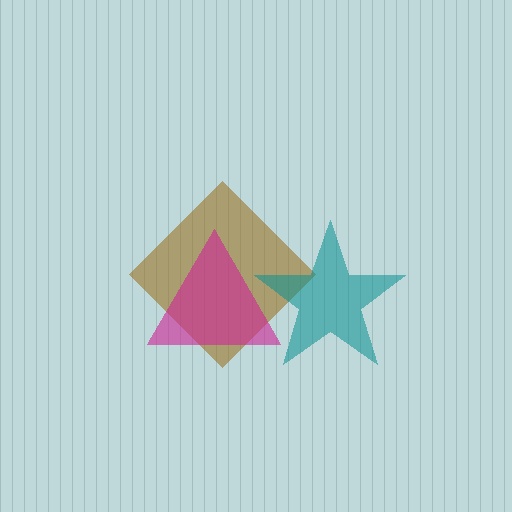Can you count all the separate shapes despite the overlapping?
Yes, there are 3 separate shapes.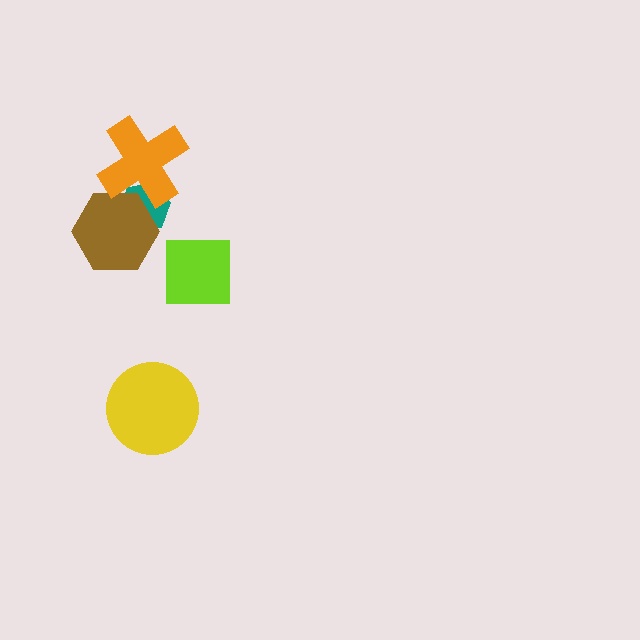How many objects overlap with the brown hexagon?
2 objects overlap with the brown hexagon.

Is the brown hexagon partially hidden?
Yes, it is partially covered by another shape.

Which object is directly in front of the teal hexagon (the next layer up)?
The brown hexagon is directly in front of the teal hexagon.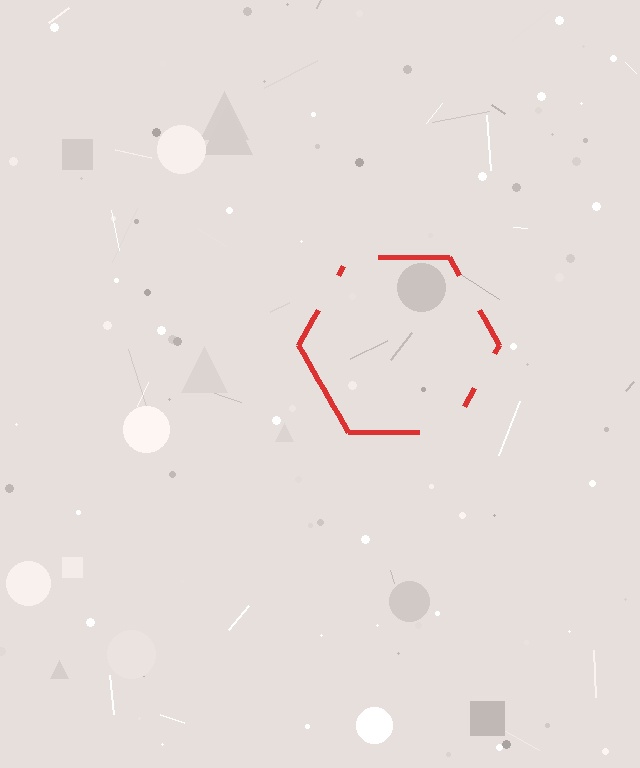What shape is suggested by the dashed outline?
The dashed outline suggests a hexagon.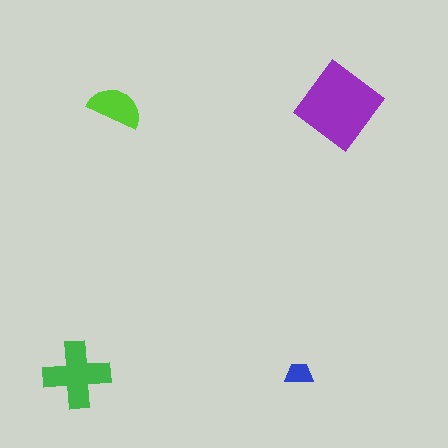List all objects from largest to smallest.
The purple diamond, the green cross, the lime semicircle, the blue trapezoid.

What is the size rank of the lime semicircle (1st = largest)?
3rd.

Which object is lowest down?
The green cross is bottommost.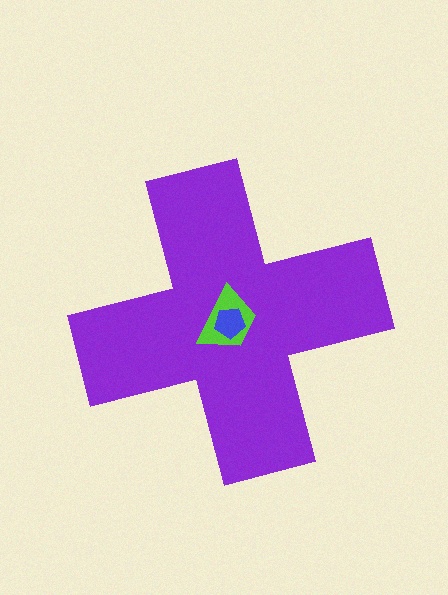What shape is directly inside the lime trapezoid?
The blue pentagon.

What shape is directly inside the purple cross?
The lime trapezoid.